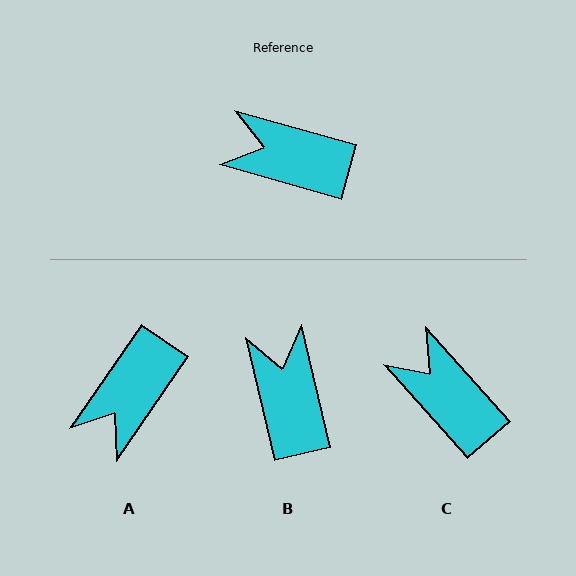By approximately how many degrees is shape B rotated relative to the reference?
Approximately 61 degrees clockwise.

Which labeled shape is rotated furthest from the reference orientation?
A, about 71 degrees away.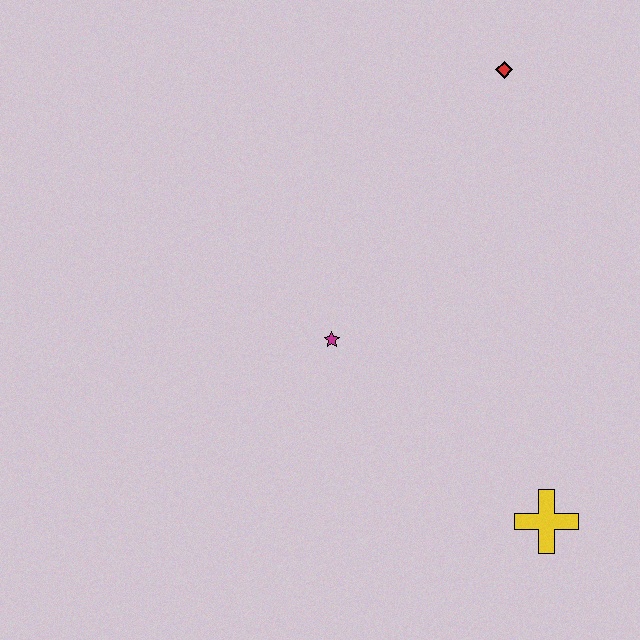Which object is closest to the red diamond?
The magenta star is closest to the red diamond.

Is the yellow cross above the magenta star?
No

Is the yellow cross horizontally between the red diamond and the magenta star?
No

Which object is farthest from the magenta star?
The red diamond is farthest from the magenta star.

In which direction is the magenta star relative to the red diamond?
The magenta star is below the red diamond.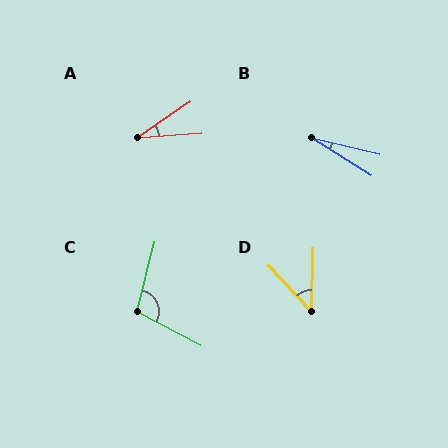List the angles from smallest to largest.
B (18°), A (31°), D (45°), C (104°).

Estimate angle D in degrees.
Approximately 45 degrees.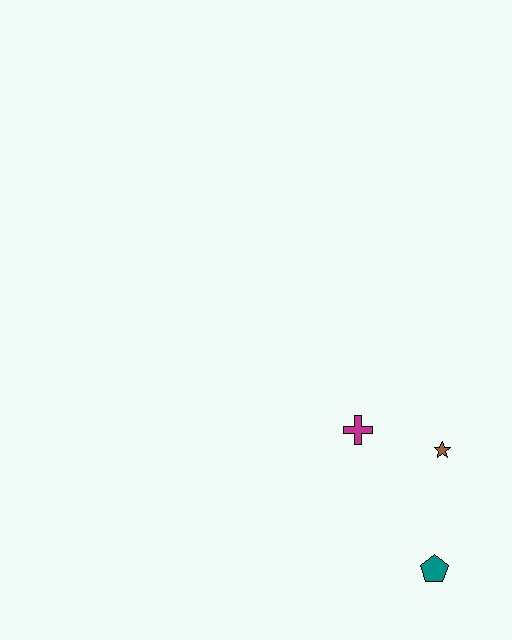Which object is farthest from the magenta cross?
The teal pentagon is farthest from the magenta cross.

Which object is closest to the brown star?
The magenta cross is closest to the brown star.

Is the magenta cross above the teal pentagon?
Yes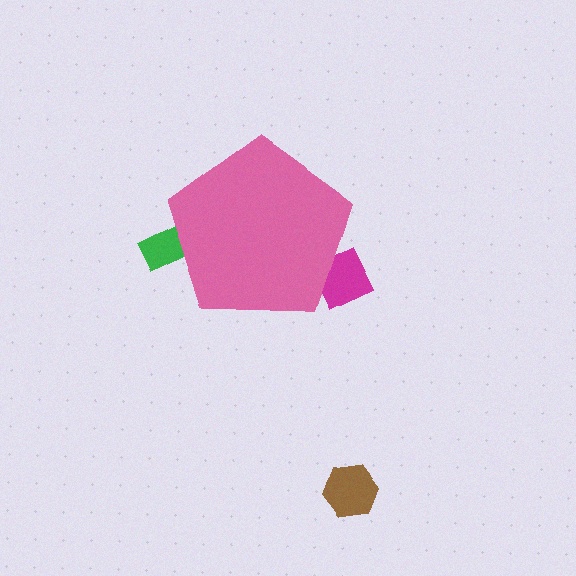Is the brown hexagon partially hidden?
No, the brown hexagon is fully visible.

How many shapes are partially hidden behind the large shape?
2 shapes are partially hidden.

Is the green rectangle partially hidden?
Yes, the green rectangle is partially hidden behind the pink pentagon.